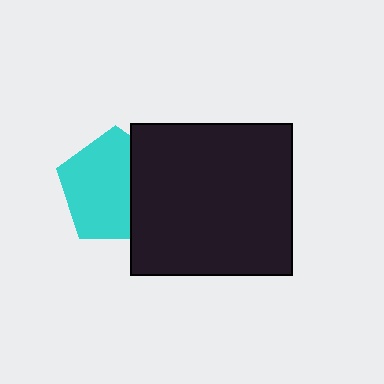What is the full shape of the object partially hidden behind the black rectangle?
The partially hidden object is a cyan pentagon.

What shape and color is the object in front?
The object in front is a black rectangle.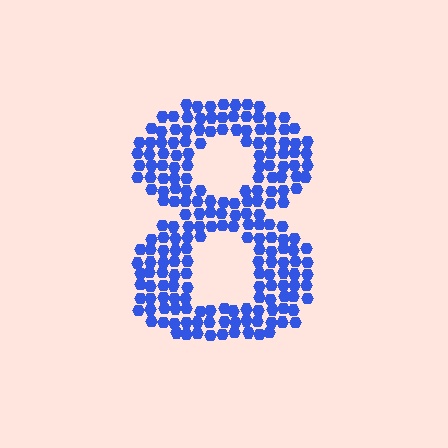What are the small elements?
The small elements are hexagons.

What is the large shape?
The large shape is the digit 8.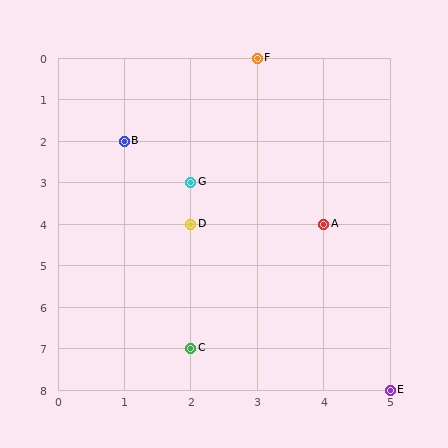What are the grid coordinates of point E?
Point E is at grid coordinates (5, 8).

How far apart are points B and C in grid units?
Points B and C are 1 column and 5 rows apart (about 5.1 grid units diagonally).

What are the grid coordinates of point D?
Point D is at grid coordinates (2, 4).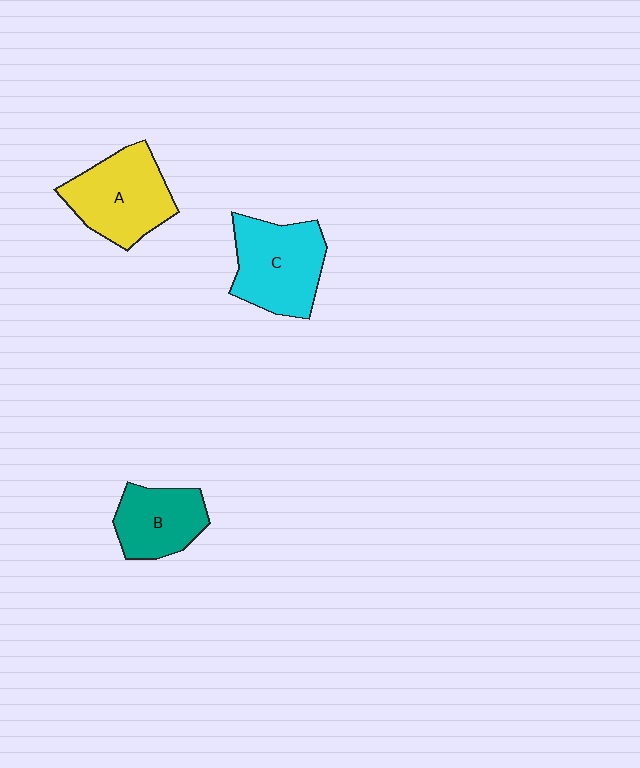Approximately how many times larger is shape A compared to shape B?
Approximately 1.3 times.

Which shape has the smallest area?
Shape B (teal).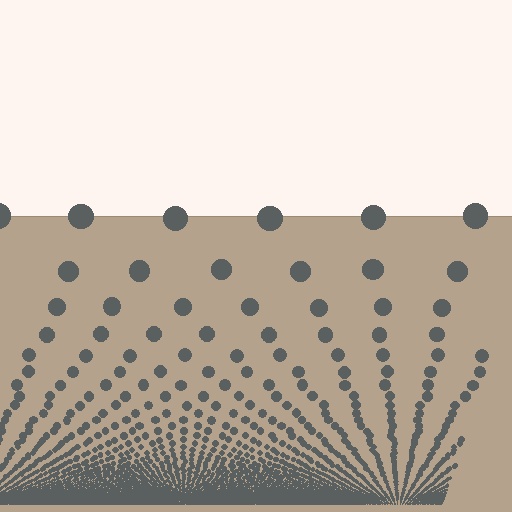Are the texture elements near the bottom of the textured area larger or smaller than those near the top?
Smaller. The gradient is inverted — elements near the bottom are smaller and denser.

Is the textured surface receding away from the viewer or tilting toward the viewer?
The surface appears to tilt toward the viewer. Texture elements get larger and sparser toward the top.